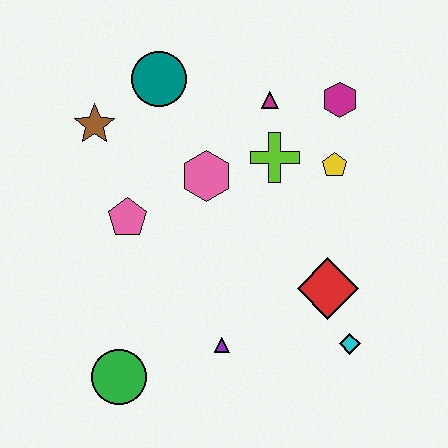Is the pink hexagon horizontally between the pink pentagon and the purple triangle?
Yes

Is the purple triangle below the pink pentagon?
Yes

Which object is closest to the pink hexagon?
The lime cross is closest to the pink hexagon.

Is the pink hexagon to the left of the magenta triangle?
Yes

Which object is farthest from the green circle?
The magenta hexagon is farthest from the green circle.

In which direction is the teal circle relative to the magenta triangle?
The teal circle is to the left of the magenta triangle.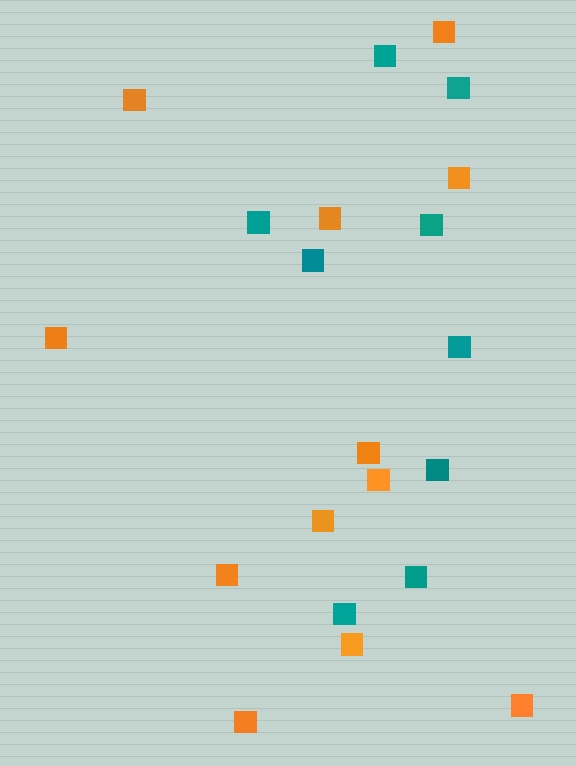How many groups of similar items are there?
There are 2 groups: one group of orange squares (12) and one group of teal squares (9).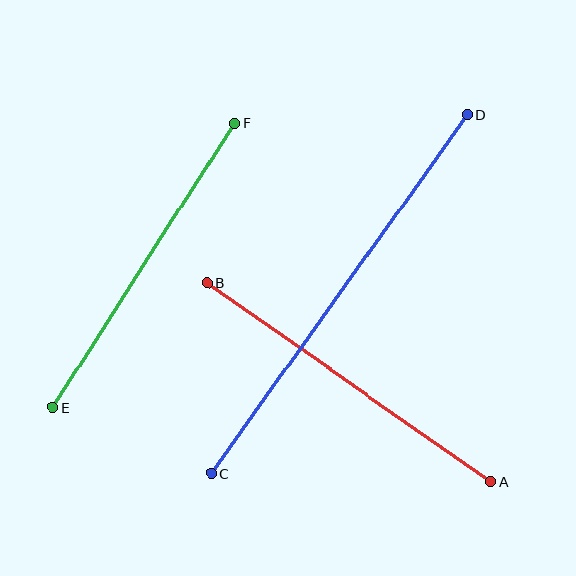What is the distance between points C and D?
The distance is approximately 441 pixels.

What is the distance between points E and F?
The distance is approximately 337 pixels.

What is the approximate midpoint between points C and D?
The midpoint is at approximately (339, 294) pixels.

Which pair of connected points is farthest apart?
Points C and D are farthest apart.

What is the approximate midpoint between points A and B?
The midpoint is at approximately (349, 382) pixels.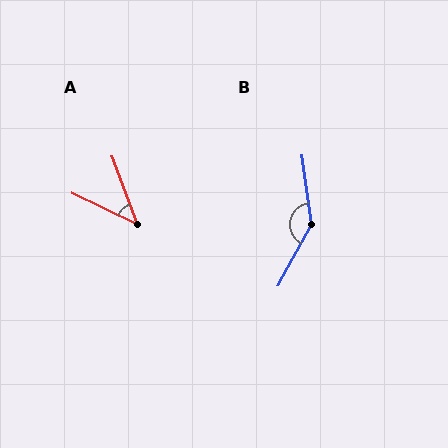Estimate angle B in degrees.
Approximately 144 degrees.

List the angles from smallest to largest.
A (44°), B (144°).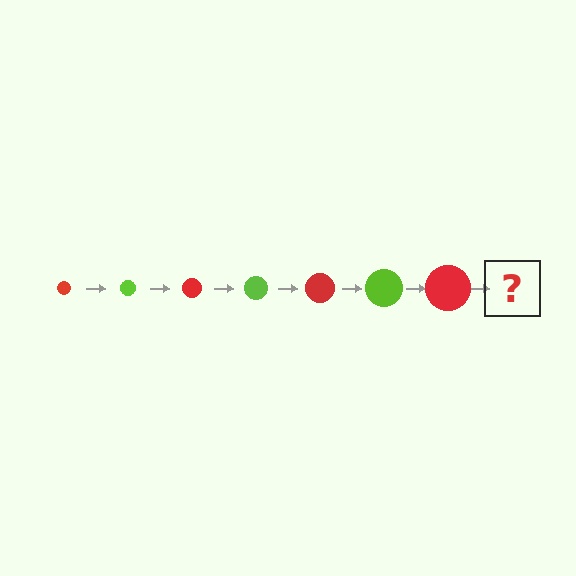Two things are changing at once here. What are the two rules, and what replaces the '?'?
The two rules are that the circle grows larger each step and the color cycles through red and lime. The '?' should be a lime circle, larger than the previous one.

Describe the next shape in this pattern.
It should be a lime circle, larger than the previous one.